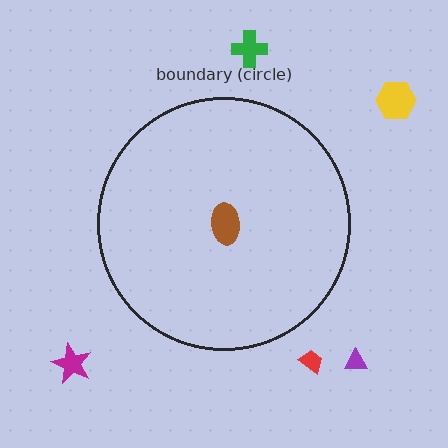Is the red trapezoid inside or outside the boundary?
Outside.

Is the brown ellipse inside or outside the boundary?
Inside.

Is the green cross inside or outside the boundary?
Outside.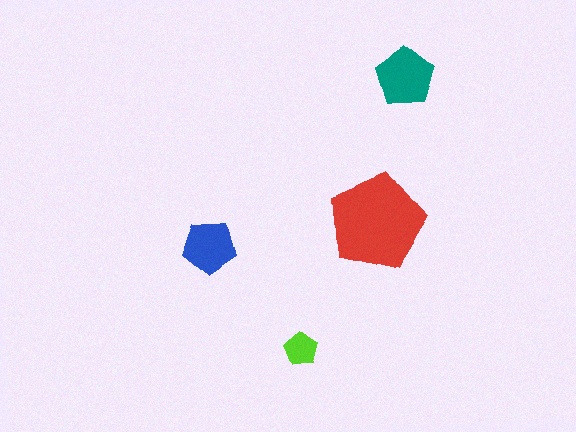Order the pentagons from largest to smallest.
the red one, the teal one, the blue one, the lime one.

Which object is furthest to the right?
The teal pentagon is rightmost.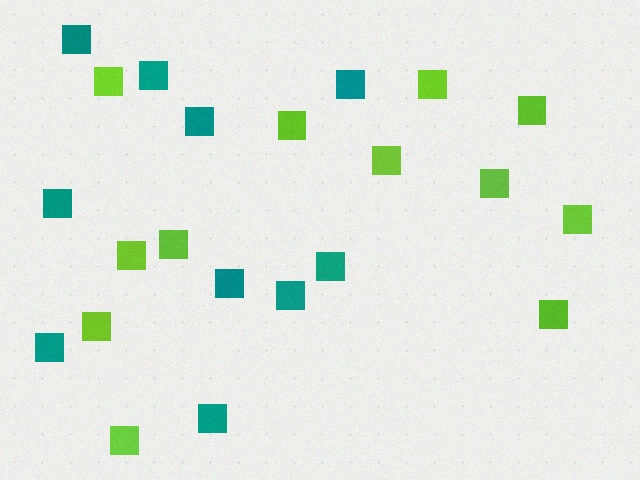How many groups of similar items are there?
There are 2 groups: one group of teal squares (10) and one group of lime squares (12).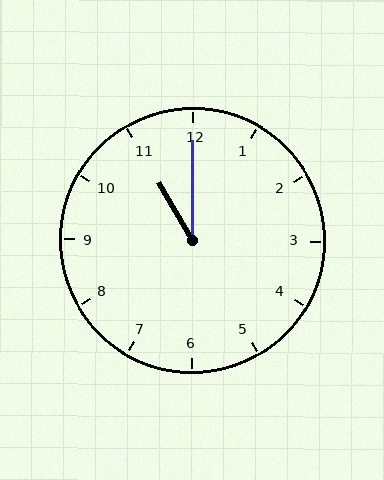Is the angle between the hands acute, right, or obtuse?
It is acute.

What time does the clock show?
11:00.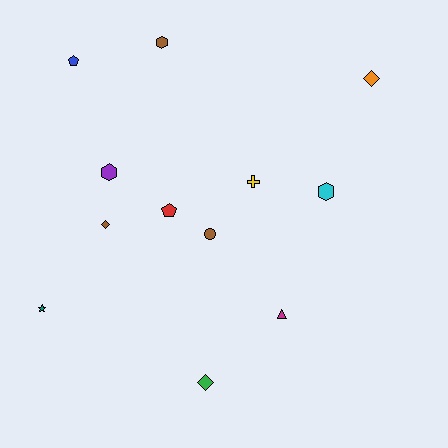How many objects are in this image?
There are 12 objects.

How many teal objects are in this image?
There is 1 teal object.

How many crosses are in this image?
There is 1 cross.